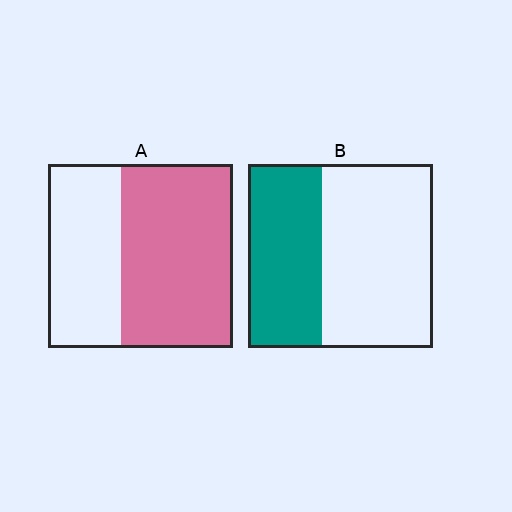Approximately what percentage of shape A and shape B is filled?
A is approximately 60% and B is approximately 40%.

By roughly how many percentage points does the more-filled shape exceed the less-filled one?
By roughly 20 percentage points (A over B).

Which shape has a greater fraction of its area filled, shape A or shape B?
Shape A.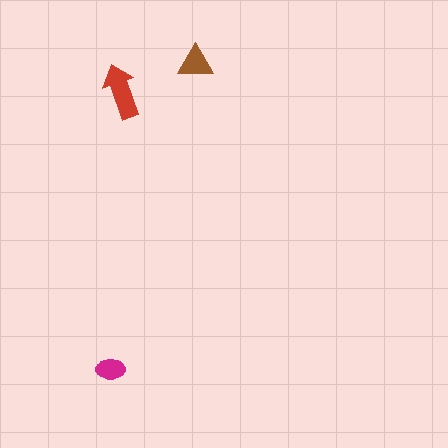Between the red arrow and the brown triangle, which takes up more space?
The red arrow.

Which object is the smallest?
The magenta ellipse.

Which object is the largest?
The red arrow.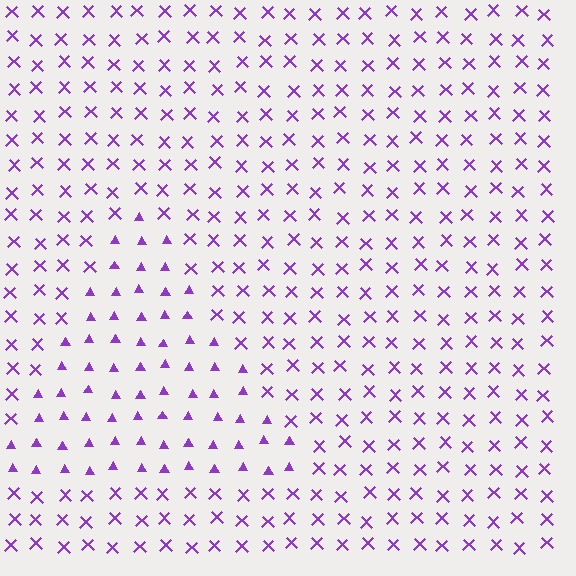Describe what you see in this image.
The image is filled with small purple elements arranged in a uniform grid. A triangle-shaped region contains triangles, while the surrounding area contains X marks. The boundary is defined purely by the change in element shape.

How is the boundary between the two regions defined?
The boundary is defined by a change in element shape: triangles inside vs. X marks outside. All elements share the same color and spacing.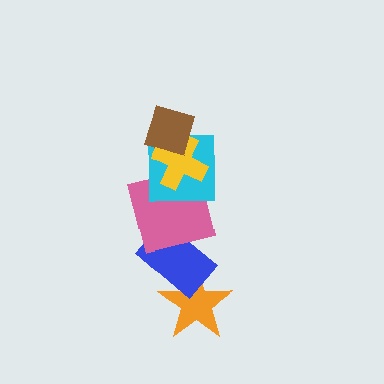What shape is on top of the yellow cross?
The brown diamond is on top of the yellow cross.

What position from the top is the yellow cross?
The yellow cross is 2nd from the top.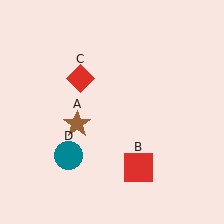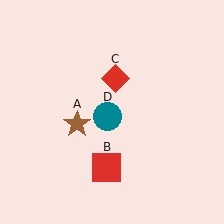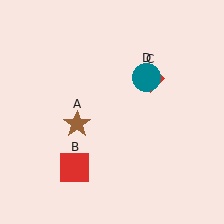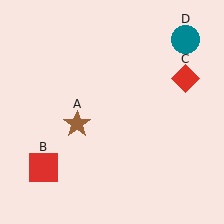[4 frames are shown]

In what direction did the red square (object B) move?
The red square (object B) moved left.